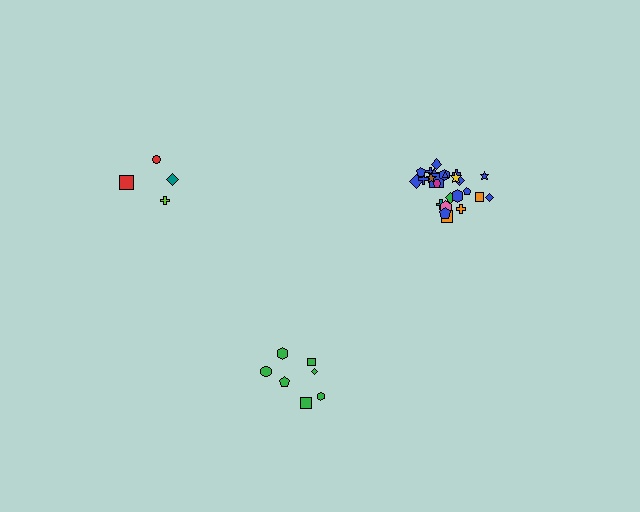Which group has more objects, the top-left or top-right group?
The top-right group.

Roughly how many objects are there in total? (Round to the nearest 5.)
Roughly 35 objects in total.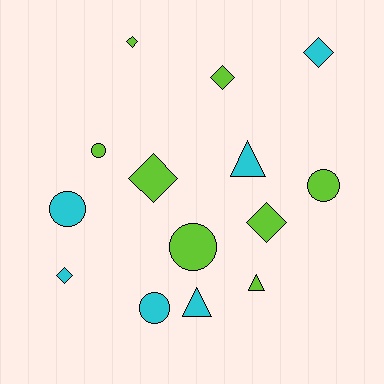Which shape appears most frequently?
Diamond, with 6 objects.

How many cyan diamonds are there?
There are 2 cyan diamonds.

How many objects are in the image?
There are 14 objects.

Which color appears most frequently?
Lime, with 8 objects.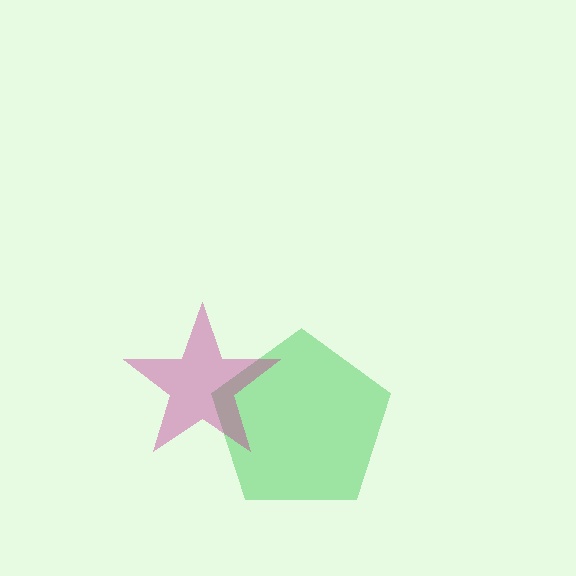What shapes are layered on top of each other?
The layered shapes are: a green pentagon, a magenta star.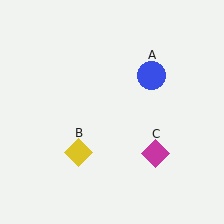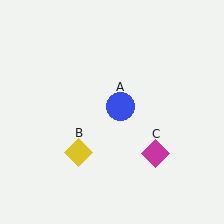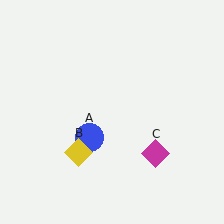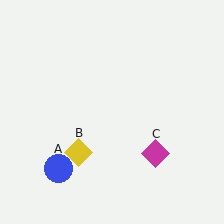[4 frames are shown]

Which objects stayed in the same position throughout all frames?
Yellow diamond (object B) and magenta diamond (object C) remained stationary.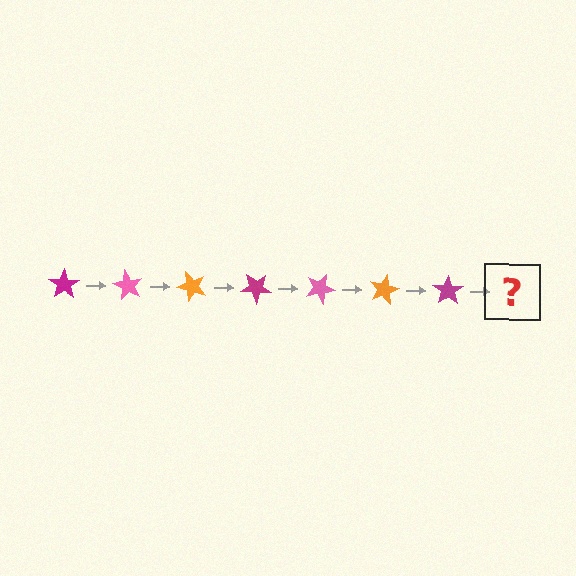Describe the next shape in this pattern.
It should be a pink star, rotated 420 degrees from the start.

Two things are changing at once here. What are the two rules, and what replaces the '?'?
The two rules are that it rotates 60 degrees each step and the color cycles through magenta, pink, and orange. The '?' should be a pink star, rotated 420 degrees from the start.